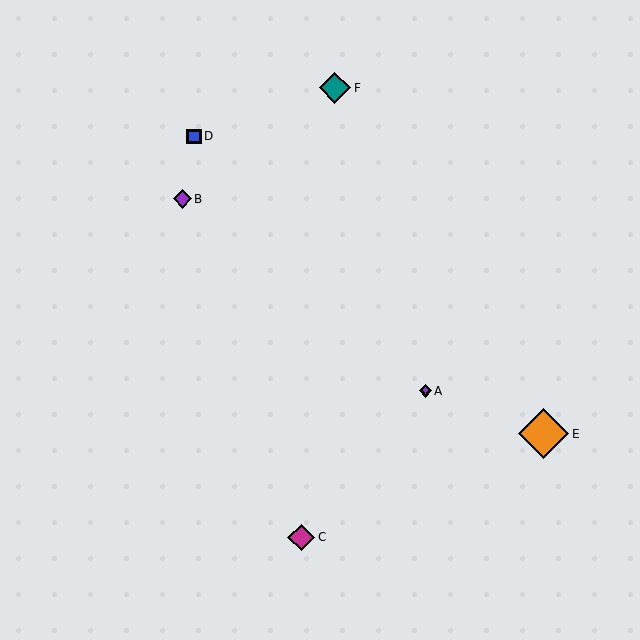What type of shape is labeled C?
Shape C is a magenta diamond.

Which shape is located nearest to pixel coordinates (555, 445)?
The orange diamond (labeled E) at (543, 434) is nearest to that location.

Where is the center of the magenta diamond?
The center of the magenta diamond is at (301, 537).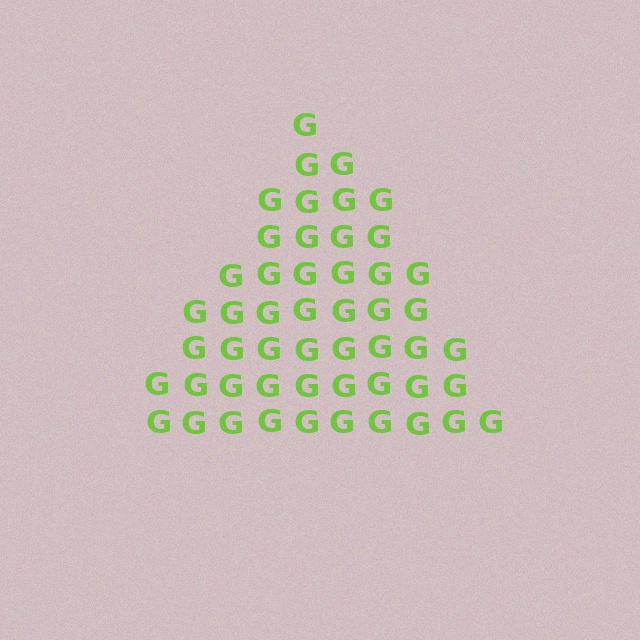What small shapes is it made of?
It is made of small letter G's.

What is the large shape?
The large shape is a triangle.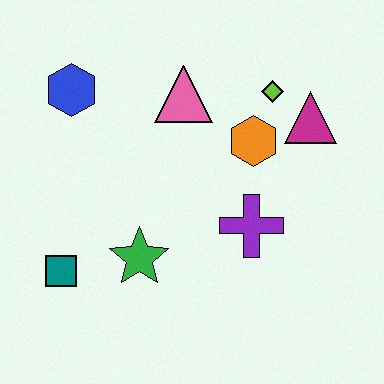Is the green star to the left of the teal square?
No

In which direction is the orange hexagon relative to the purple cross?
The orange hexagon is above the purple cross.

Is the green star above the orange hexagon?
No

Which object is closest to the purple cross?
The orange hexagon is closest to the purple cross.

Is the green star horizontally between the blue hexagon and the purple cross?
Yes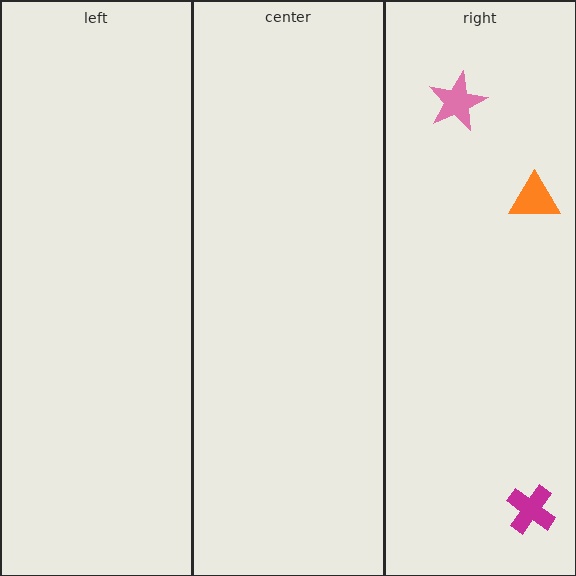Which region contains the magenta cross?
The right region.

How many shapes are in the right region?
3.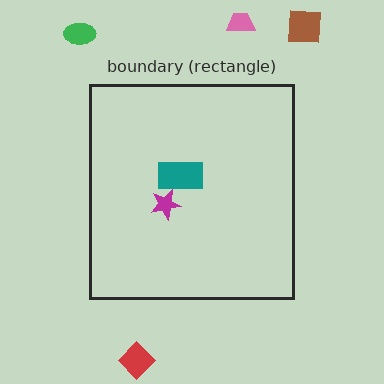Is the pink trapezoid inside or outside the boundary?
Outside.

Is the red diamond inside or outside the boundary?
Outside.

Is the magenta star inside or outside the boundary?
Inside.